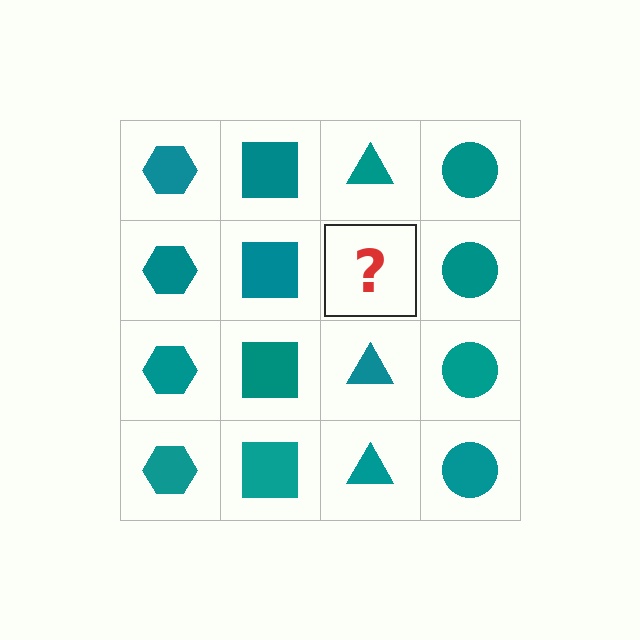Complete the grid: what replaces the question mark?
The question mark should be replaced with a teal triangle.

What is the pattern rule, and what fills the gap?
The rule is that each column has a consistent shape. The gap should be filled with a teal triangle.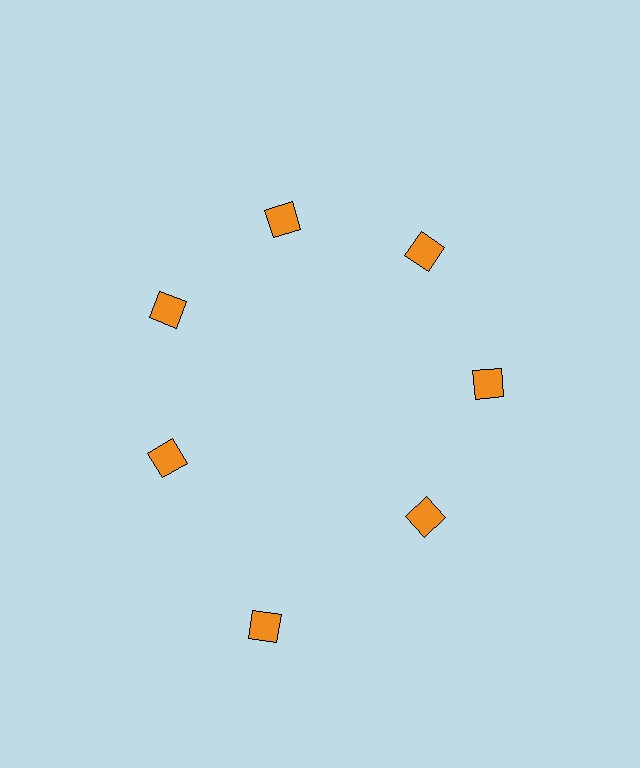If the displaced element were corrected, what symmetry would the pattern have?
It would have 7-fold rotational symmetry — the pattern would map onto itself every 51 degrees.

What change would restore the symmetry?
The symmetry would be restored by moving it inward, back onto the ring so that all 7 diamonds sit at equal angles and equal distance from the center.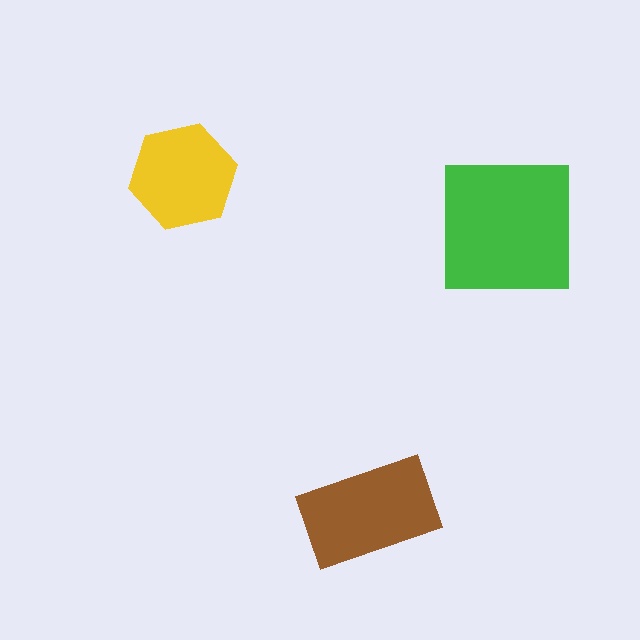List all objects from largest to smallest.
The green square, the brown rectangle, the yellow hexagon.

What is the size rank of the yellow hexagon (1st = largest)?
3rd.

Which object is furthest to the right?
The green square is rightmost.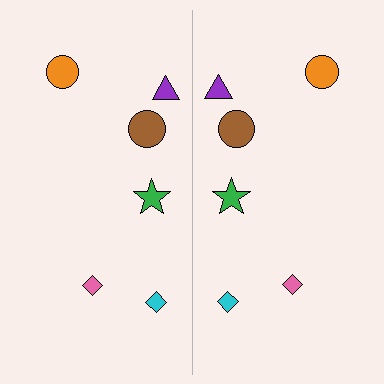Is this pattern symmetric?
Yes, this pattern has bilateral (reflection) symmetry.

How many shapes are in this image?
There are 12 shapes in this image.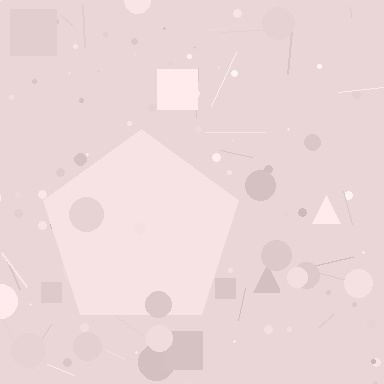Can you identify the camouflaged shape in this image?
The camouflaged shape is a pentagon.